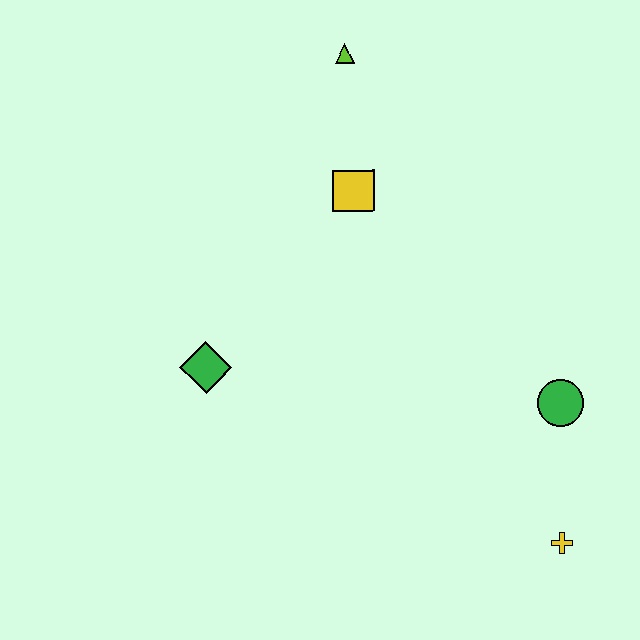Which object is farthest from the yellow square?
The yellow cross is farthest from the yellow square.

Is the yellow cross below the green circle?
Yes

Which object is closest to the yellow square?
The lime triangle is closest to the yellow square.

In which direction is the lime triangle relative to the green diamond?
The lime triangle is above the green diamond.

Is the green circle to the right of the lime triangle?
Yes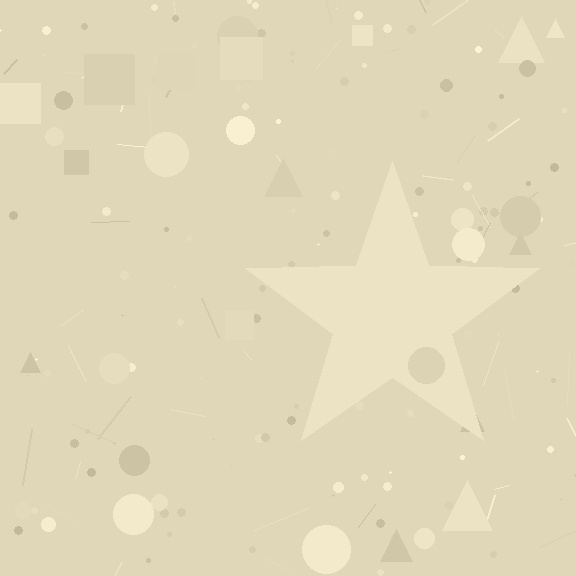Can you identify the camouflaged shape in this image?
The camouflaged shape is a star.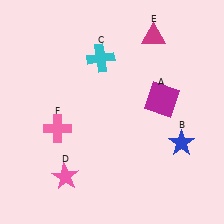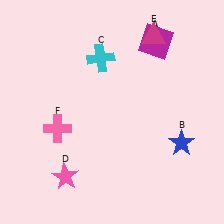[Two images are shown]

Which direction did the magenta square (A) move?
The magenta square (A) moved up.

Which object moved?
The magenta square (A) moved up.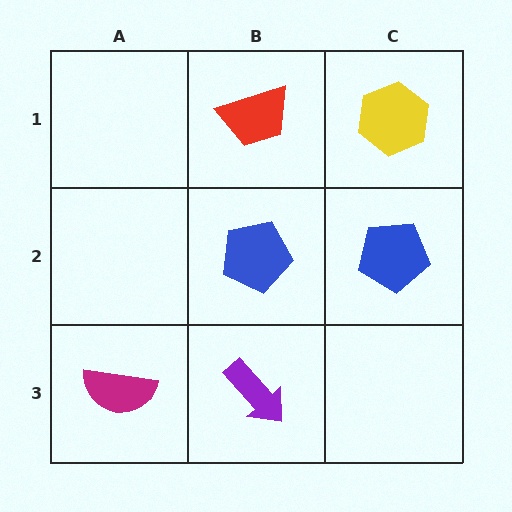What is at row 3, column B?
A purple arrow.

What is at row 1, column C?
A yellow hexagon.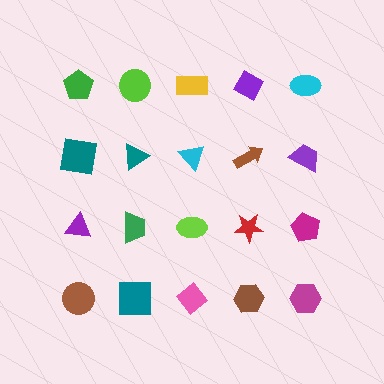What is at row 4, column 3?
A pink diamond.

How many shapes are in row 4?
5 shapes.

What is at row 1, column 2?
A lime circle.